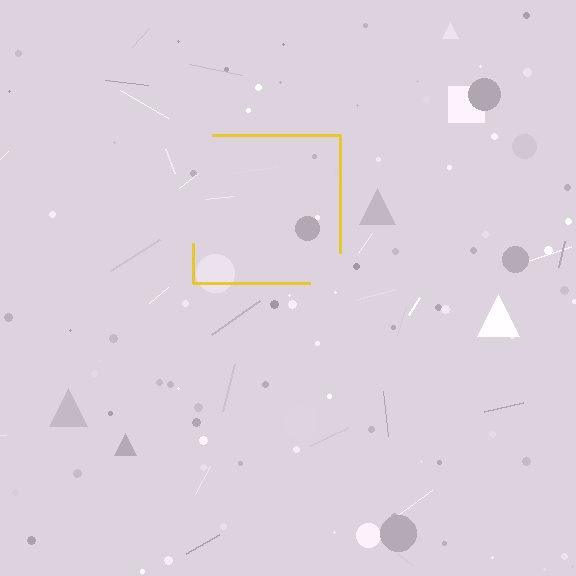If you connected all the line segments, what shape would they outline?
They would outline a square.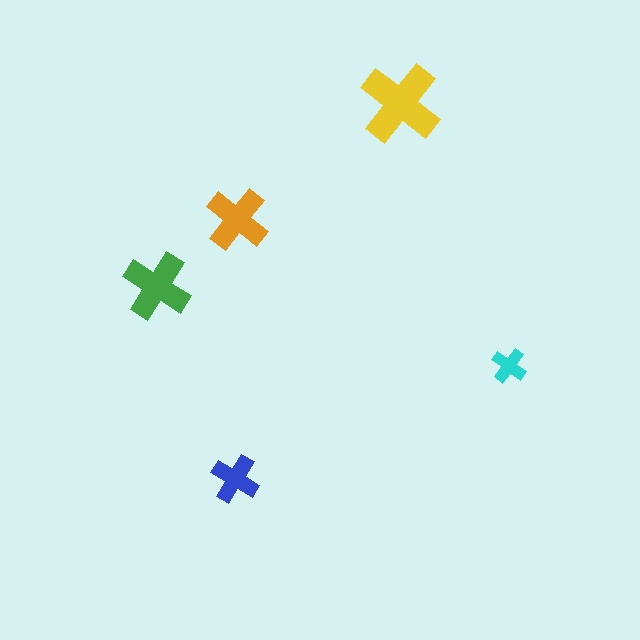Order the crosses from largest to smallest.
the yellow one, the green one, the orange one, the blue one, the cyan one.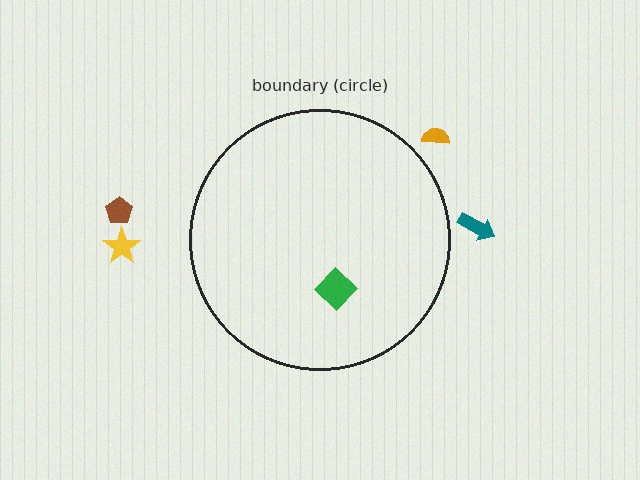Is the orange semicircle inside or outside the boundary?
Outside.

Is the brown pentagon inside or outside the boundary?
Outside.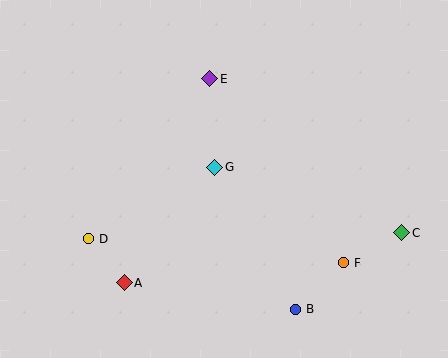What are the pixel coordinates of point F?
Point F is at (344, 263).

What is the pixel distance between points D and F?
The distance between D and F is 256 pixels.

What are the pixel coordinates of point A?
Point A is at (124, 283).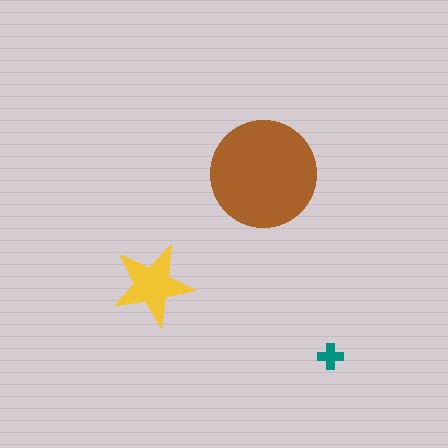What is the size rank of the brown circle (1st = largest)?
1st.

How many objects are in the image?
There are 3 objects in the image.